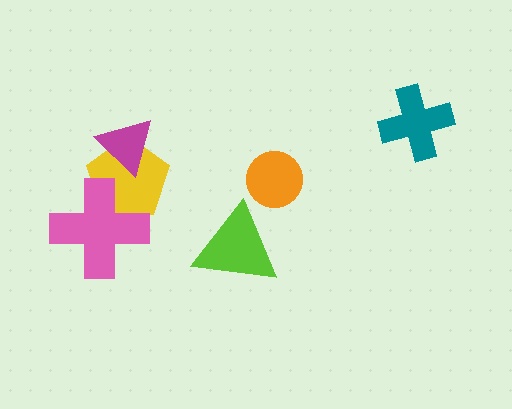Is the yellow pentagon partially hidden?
Yes, it is partially covered by another shape.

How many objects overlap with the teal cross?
0 objects overlap with the teal cross.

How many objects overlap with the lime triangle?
0 objects overlap with the lime triangle.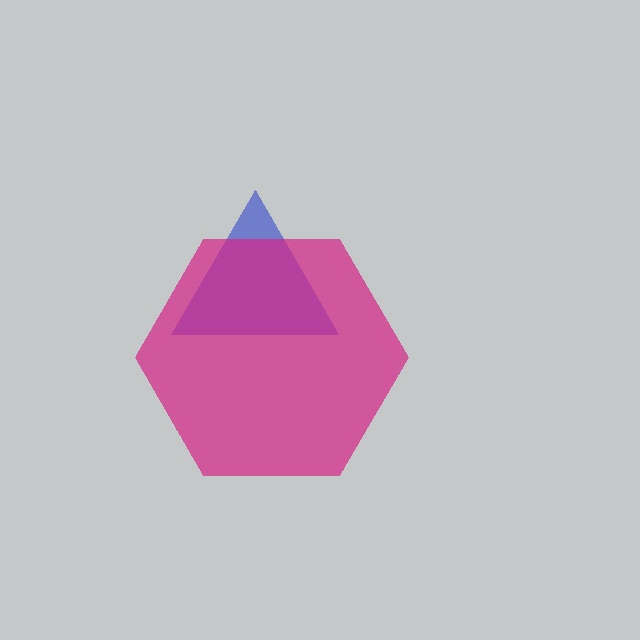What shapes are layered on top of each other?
The layered shapes are: a blue triangle, a magenta hexagon.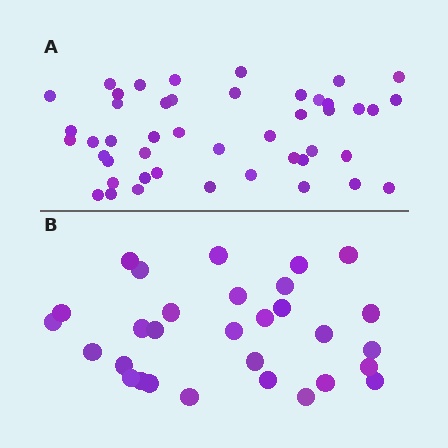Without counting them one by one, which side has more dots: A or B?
Region A (the top region) has more dots.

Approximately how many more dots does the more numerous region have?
Region A has approximately 15 more dots than region B.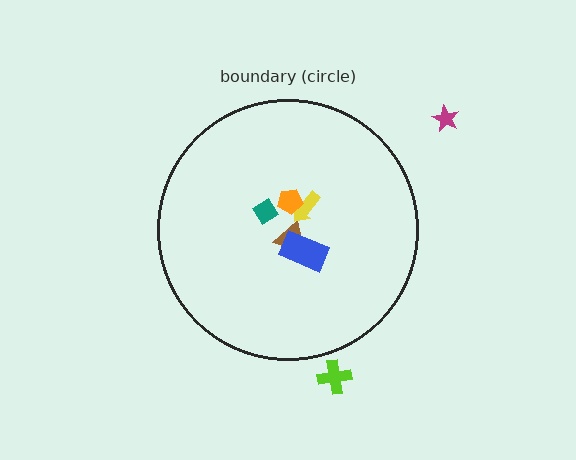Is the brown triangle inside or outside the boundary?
Inside.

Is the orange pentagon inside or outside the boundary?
Inside.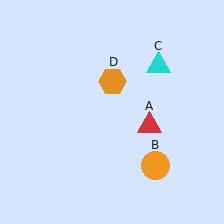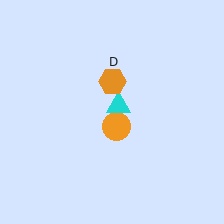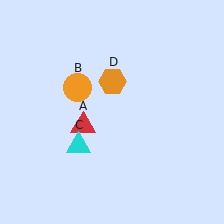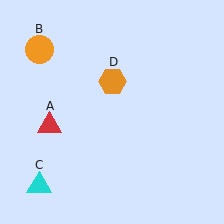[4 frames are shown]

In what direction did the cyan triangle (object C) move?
The cyan triangle (object C) moved down and to the left.